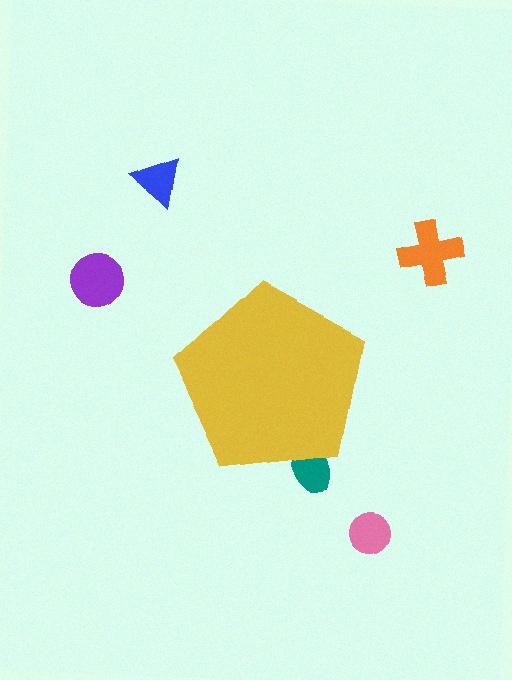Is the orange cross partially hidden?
No, the orange cross is fully visible.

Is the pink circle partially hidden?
No, the pink circle is fully visible.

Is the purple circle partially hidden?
No, the purple circle is fully visible.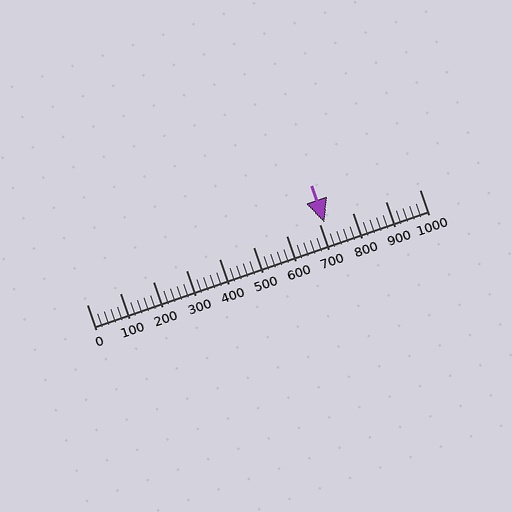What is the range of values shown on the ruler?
The ruler shows values from 0 to 1000.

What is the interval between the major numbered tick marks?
The major tick marks are spaced 100 units apart.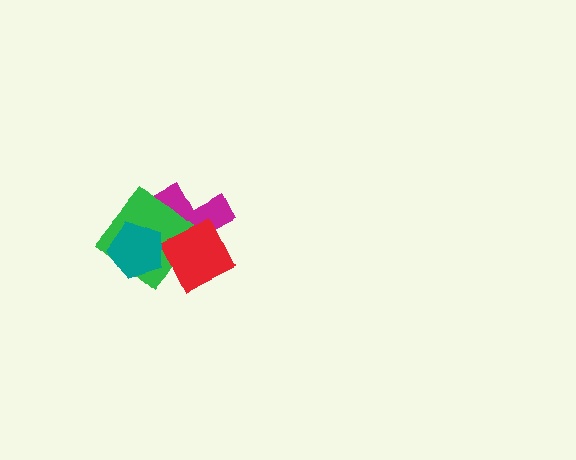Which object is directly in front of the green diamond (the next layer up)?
The red diamond is directly in front of the green diamond.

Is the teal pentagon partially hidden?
No, no other shape covers it.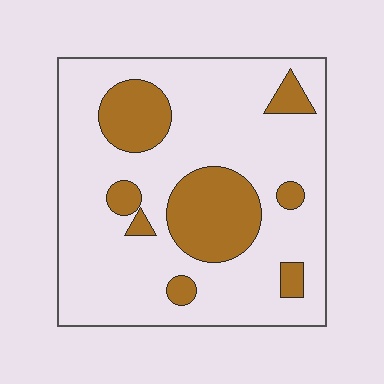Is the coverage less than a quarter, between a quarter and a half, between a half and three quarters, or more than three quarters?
Less than a quarter.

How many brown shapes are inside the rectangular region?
8.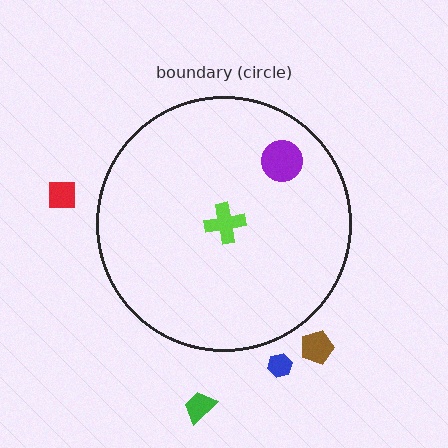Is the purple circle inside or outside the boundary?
Inside.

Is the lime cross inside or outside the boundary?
Inside.